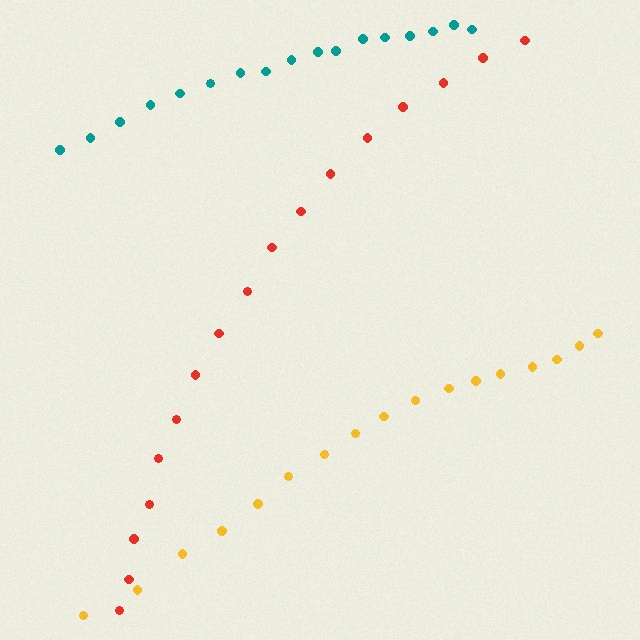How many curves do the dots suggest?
There are 3 distinct paths.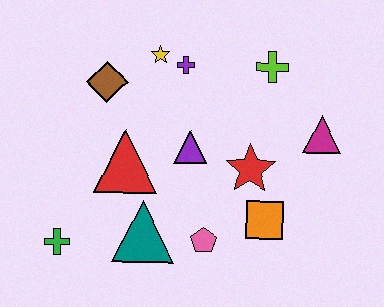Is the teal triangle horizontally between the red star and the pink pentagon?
No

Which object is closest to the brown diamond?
The yellow star is closest to the brown diamond.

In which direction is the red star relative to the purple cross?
The red star is below the purple cross.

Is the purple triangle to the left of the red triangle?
No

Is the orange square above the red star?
No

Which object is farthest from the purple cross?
The green cross is farthest from the purple cross.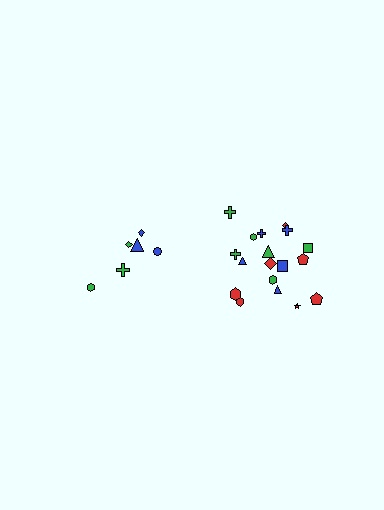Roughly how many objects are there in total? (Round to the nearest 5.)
Roughly 25 objects in total.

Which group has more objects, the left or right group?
The right group.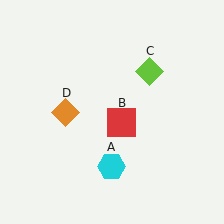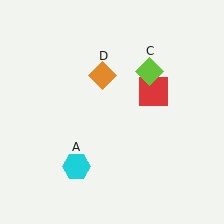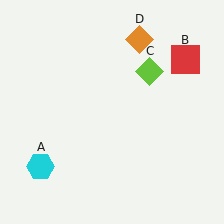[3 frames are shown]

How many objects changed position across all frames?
3 objects changed position: cyan hexagon (object A), red square (object B), orange diamond (object D).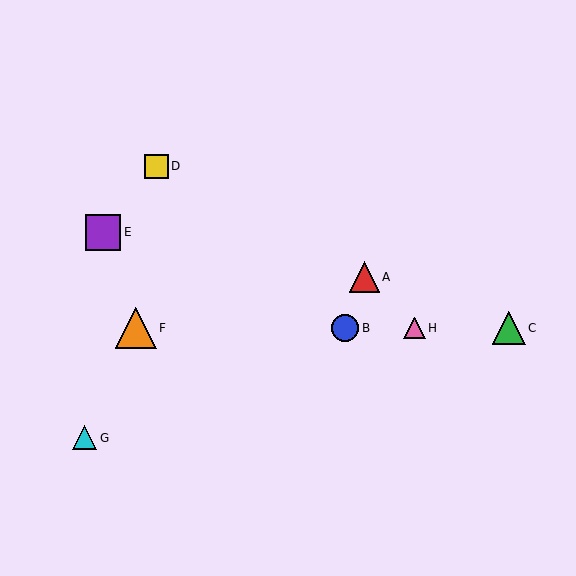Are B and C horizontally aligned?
Yes, both are at y≈328.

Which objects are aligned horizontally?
Objects B, C, F, H are aligned horizontally.